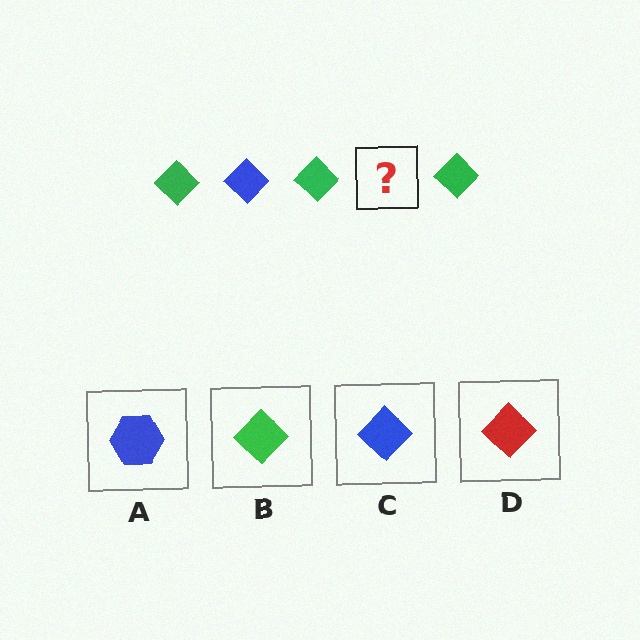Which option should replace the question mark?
Option C.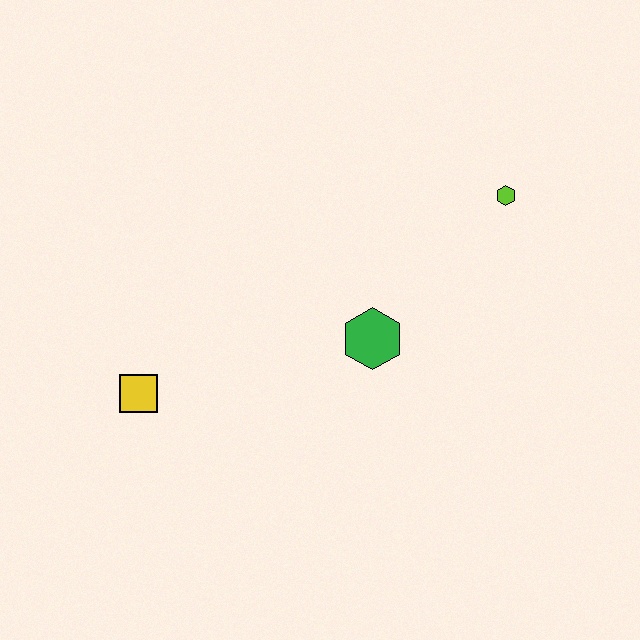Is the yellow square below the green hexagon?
Yes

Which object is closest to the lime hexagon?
The green hexagon is closest to the lime hexagon.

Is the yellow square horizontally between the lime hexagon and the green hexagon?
No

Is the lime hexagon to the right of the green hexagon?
Yes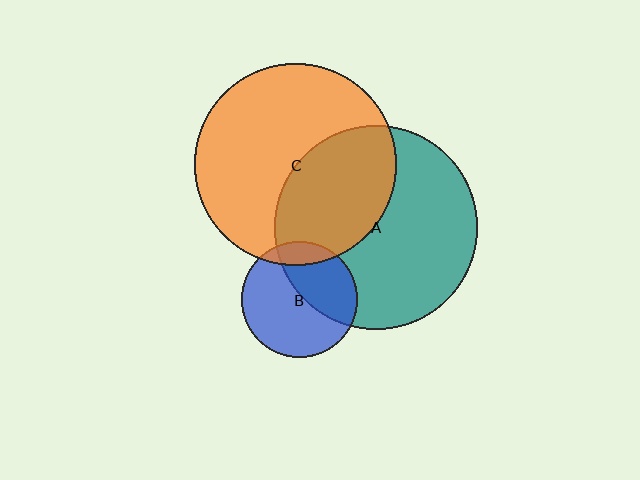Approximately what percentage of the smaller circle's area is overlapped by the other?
Approximately 40%.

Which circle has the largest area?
Circle A (teal).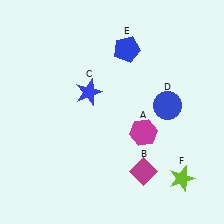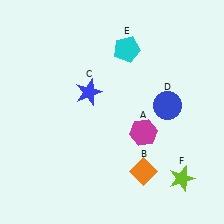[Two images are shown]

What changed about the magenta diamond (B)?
In Image 1, B is magenta. In Image 2, it changed to orange.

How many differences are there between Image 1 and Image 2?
There are 2 differences between the two images.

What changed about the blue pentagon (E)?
In Image 1, E is blue. In Image 2, it changed to cyan.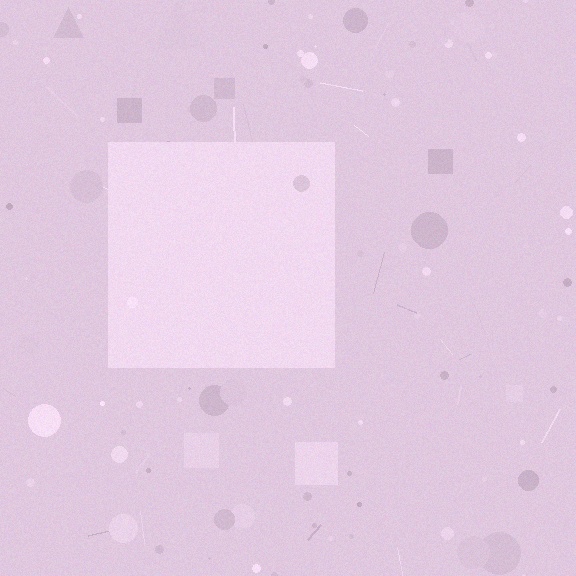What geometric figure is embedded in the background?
A square is embedded in the background.